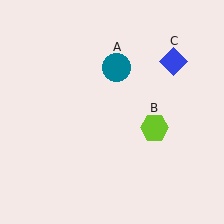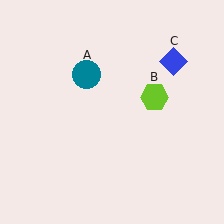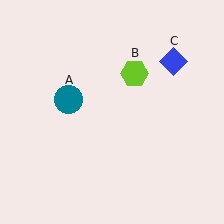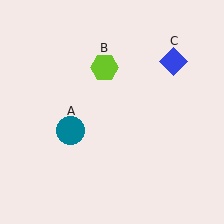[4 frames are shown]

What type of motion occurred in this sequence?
The teal circle (object A), lime hexagon (object B) rotated counterclockwise around the center of the scene.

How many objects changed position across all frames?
2 objects changed position: teal circle (object A), lime hexagon (object B).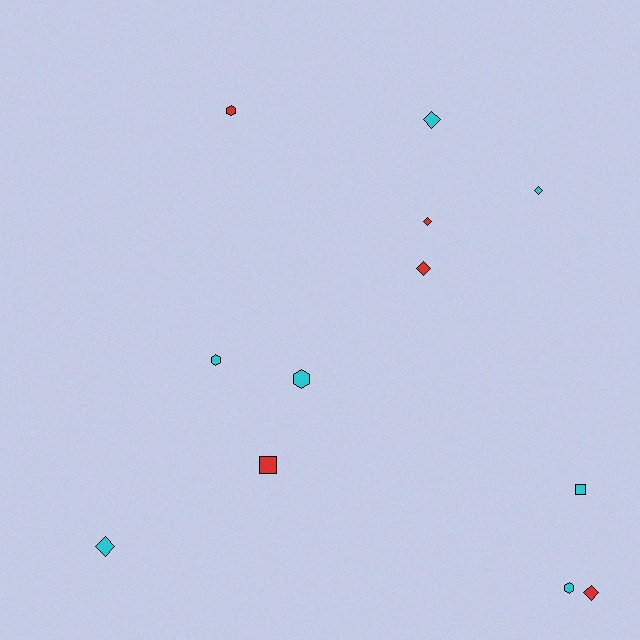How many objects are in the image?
There are 12 objects.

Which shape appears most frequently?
Diamond, with 6 objects.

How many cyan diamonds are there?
There are 3 cyan diamonds.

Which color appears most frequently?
Cyan, with 7 objects.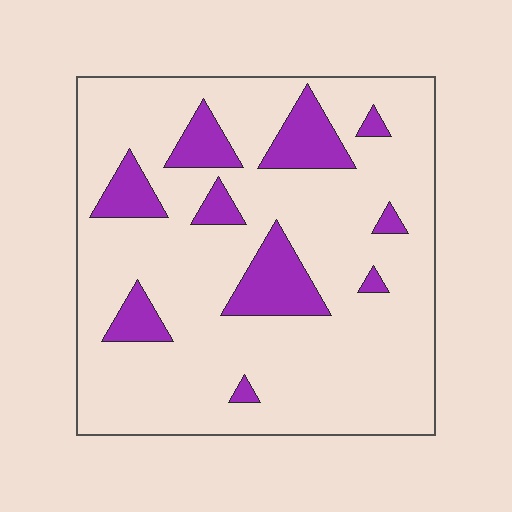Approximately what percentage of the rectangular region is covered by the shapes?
Approximately 15%.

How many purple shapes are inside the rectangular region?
10.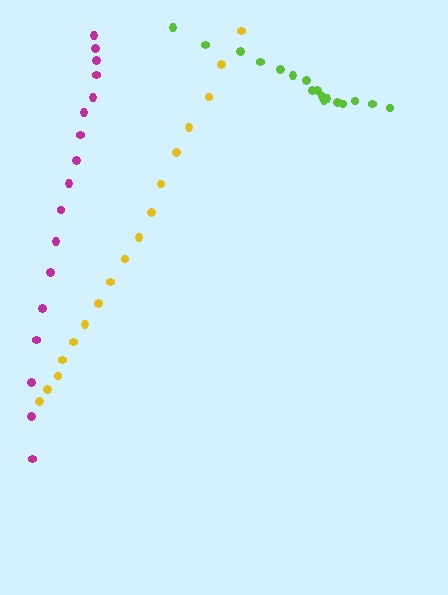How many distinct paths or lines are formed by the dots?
There are 3 distinct paths.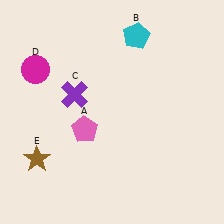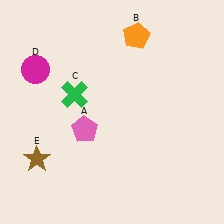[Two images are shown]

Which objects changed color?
B changed from cyan to orange. C changed from purple to green.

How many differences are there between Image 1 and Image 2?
There are 2 differences between the two images.